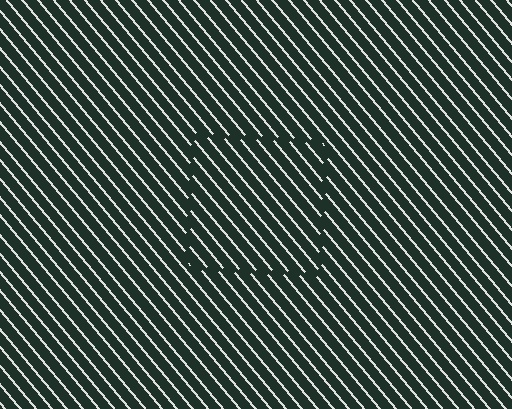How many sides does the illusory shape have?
4 sides — the line-ends trace a square.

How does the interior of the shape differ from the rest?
The interior of the shape contains the same grating, shifted by half a period — the contour is defined by the phase discontinuity where line-ends from the inner and outer gratings abut.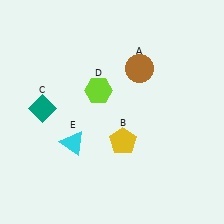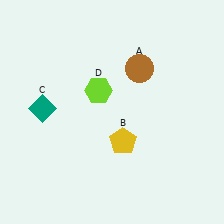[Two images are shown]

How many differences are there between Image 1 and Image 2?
There is 1 difference between the two images.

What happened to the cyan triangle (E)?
The cyan triangle (E) was removed in Image 2. It was in the bottom-left area of Image 1.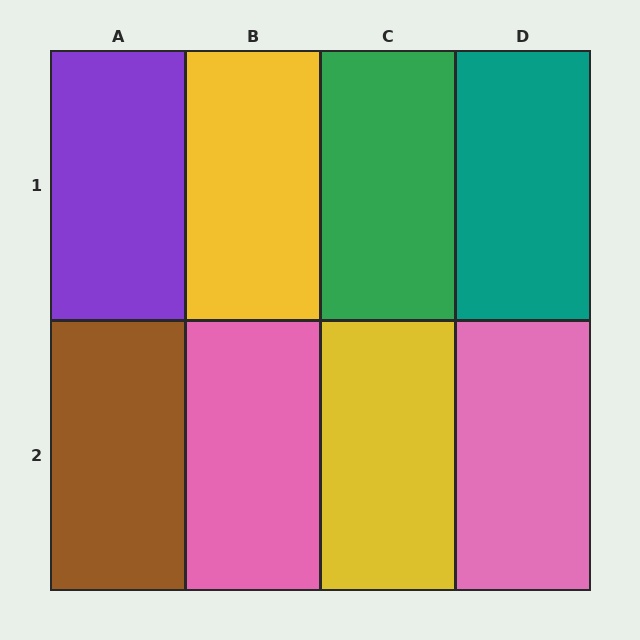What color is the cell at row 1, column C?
Green.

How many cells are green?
1 cell is green.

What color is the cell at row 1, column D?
Teal.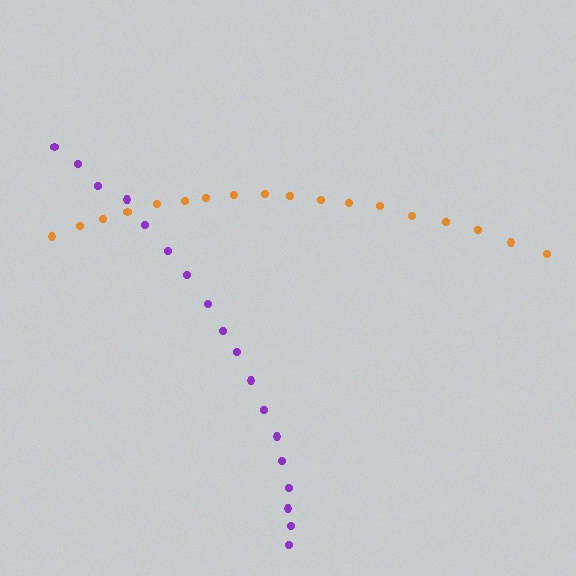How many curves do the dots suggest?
There are 2 distinct paths.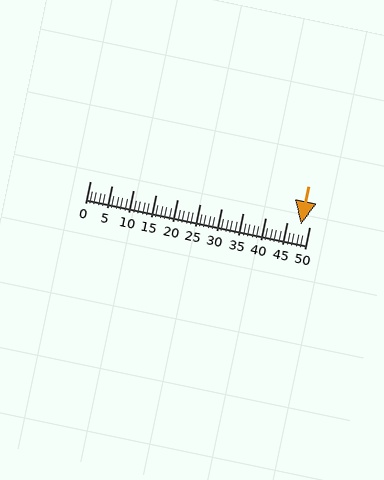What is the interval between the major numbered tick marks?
The major tick marks are spaced 5 units apart.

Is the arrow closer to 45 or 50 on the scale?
The arrow is closer to 50.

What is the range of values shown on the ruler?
The ruler shows values from 0 to 50.